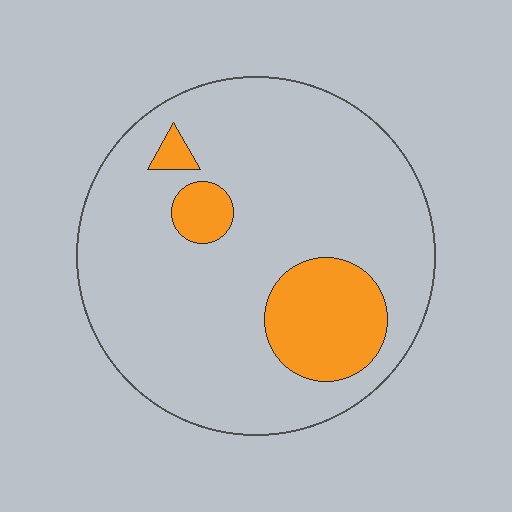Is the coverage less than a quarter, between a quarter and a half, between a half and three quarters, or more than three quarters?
Less than a quarter.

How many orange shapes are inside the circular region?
3.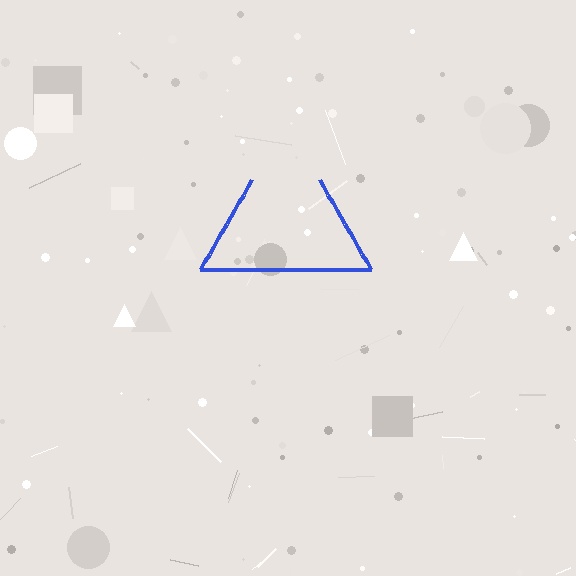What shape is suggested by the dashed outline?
The dashed outline suggests a triangle.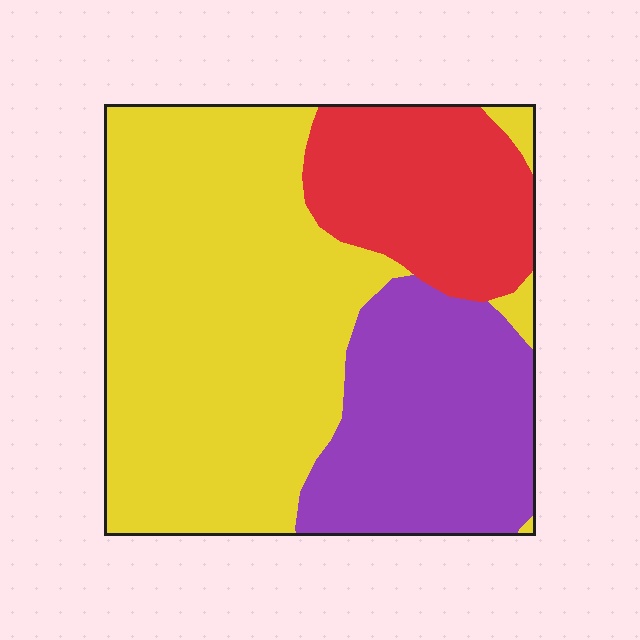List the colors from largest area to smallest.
From largest to smallest: yellow, purple, red.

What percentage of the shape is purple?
Purple takes up between a quarter and a half of the shape.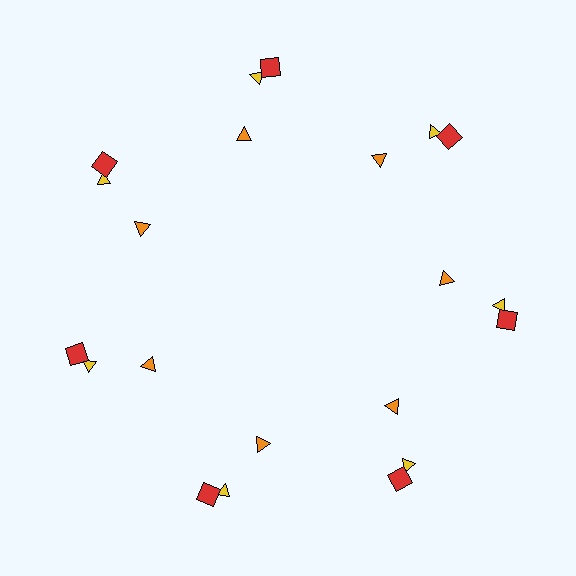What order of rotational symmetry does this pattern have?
This pattern has 7-fold rotational symmetry.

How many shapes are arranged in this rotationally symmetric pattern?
There are 21 shapes, arranged in 7 groups of 3.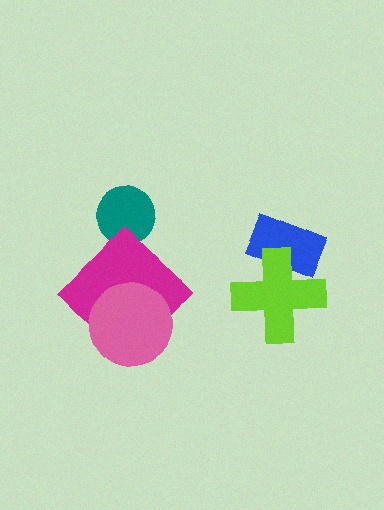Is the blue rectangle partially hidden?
Yes, it is partially covered by another shape.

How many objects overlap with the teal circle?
0 objects overlap with the teal circle.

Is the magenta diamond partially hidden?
Yes, it is partially covered by another shape.